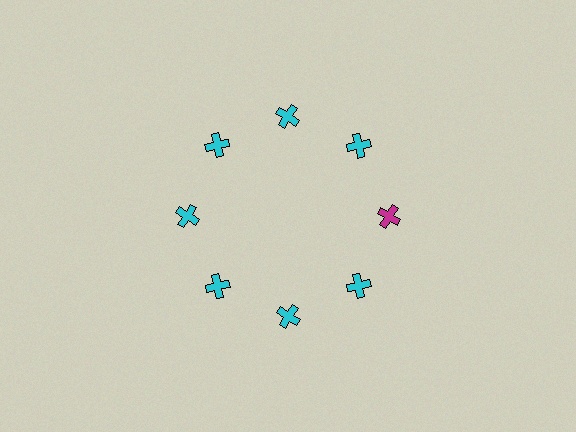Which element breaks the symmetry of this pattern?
The magenta cross at roughly the 3 o'clock position breaks the symmetry. All other shapes are cyan crosses.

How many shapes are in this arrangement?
There are 8 shapes arranged in a ring pattern.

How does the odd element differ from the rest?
It has a different color: magenta instead of cyan.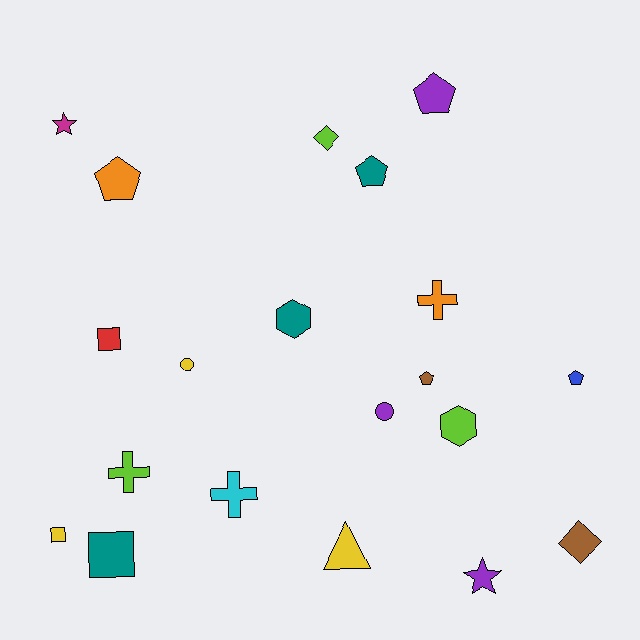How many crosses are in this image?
There are 3 crosses.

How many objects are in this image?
There are 20 objects.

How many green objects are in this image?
There are no green objects.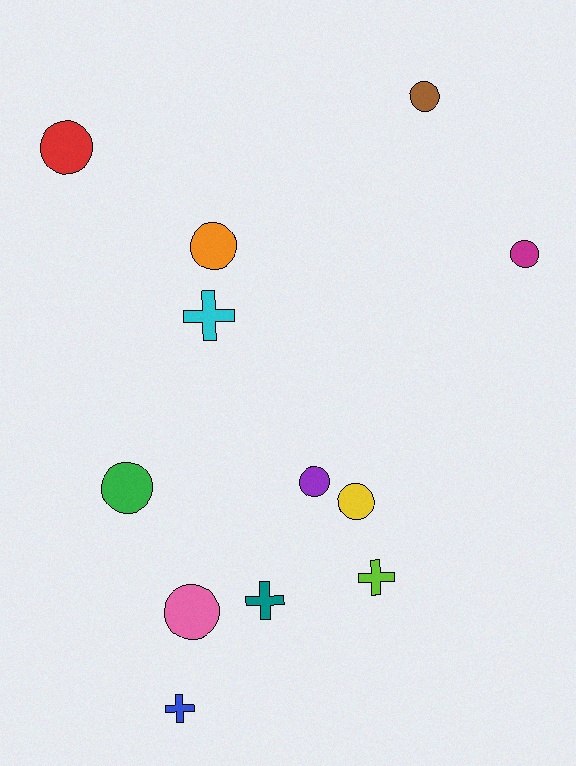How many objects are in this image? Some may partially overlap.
There are 12 objects.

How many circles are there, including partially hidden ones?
There are 8 circles.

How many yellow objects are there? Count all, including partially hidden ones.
There is 1 yellow object.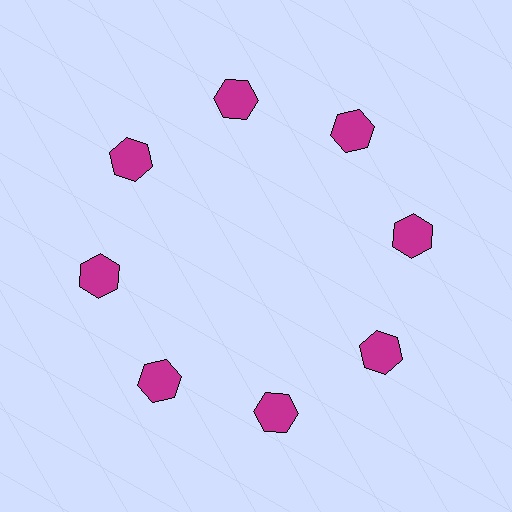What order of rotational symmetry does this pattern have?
This pattern has 8-fold rotational symmetry.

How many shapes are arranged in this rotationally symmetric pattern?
There are 8 shapes, arranged in 8 groups of 1.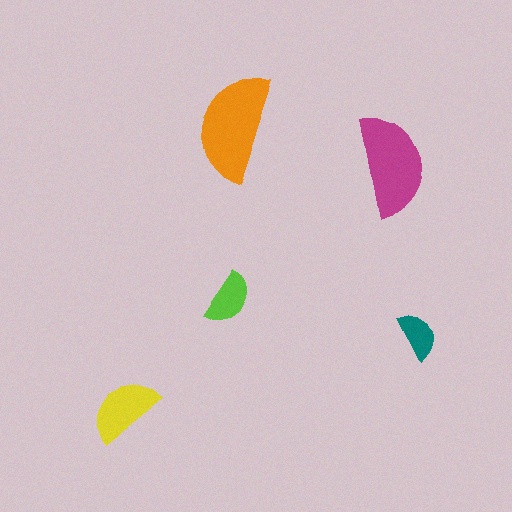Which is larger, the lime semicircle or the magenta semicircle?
The magenta one.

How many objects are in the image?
There are 5 objects in the image.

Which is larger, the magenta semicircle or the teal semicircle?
The magenta one.